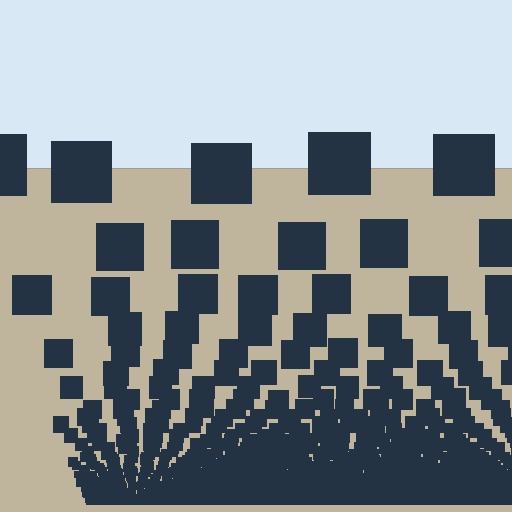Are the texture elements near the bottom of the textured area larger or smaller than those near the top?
Smaller. The gradient is inverted — elements near the bottom are smaller and denser.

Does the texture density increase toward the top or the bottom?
Density increases toward the bottom.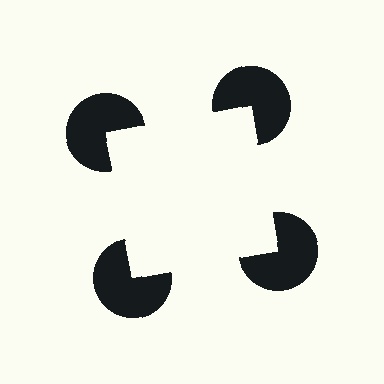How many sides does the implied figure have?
4 sides.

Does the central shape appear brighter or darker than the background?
It typically appears slightly brighter than the background, even though no actual brightness change is drawn.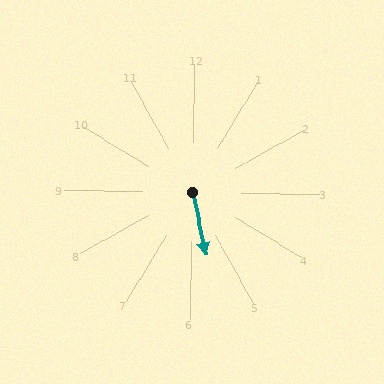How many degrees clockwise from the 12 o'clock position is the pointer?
Approximately 167 degrees.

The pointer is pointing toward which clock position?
Roughly 6 o'clock.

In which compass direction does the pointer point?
South.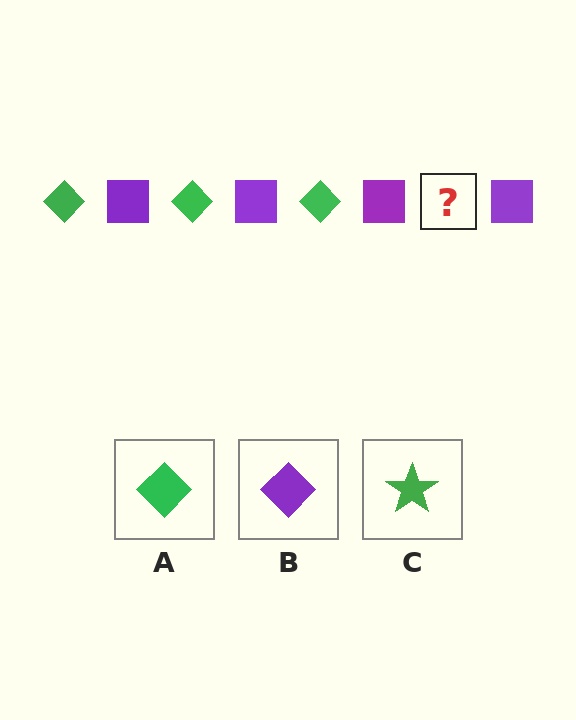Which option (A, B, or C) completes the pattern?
A.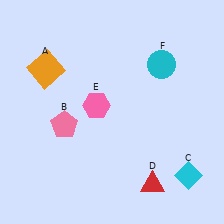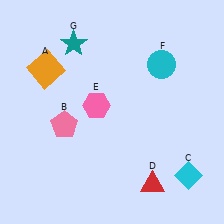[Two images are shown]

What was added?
A teal star (G) was added in Image 2.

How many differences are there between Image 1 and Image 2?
There is 1 difference between the two images.